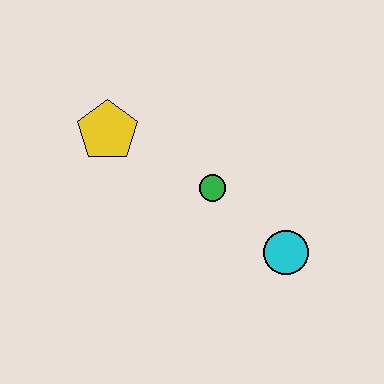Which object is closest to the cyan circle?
The green circle is closest to the cyan circle.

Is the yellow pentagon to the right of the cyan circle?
No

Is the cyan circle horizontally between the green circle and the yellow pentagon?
No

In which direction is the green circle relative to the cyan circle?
The green circle is to the left of the cyan circle.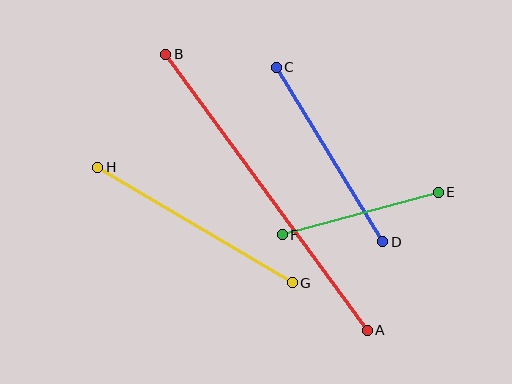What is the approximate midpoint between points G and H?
The midpoint is at approximately (195, 225) pixels.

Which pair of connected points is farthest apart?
Points A and B are farthest apart.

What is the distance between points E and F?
The distance is approximately 162 pixels.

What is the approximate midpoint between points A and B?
The midpoint is at approximately (267, 192) pixels.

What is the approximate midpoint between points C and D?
The midpoint is at approximately (329, 155) pixels.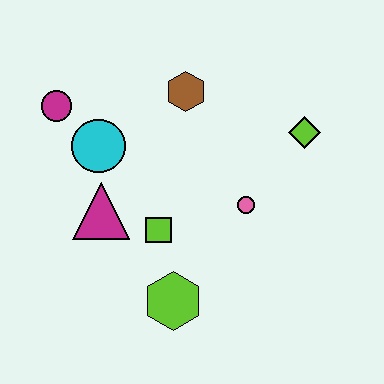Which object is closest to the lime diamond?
The pink circle is closest to the lime diamond.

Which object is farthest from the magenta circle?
The lime diamond is farthest from the magenta circle.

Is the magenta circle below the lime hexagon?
No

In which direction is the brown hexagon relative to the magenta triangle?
The brown hexagon is above the magenta triangle.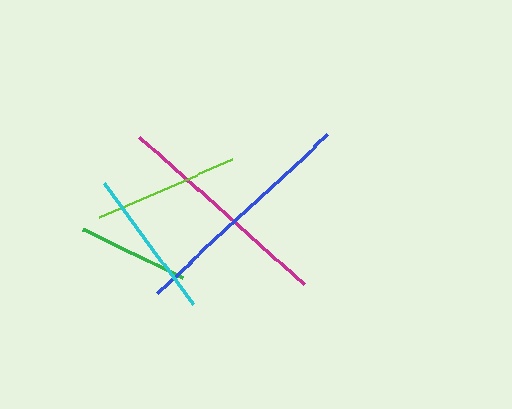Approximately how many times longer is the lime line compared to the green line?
The lime line is approximately 1.3 times the length of the green line.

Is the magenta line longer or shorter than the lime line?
The magenta line is longer than the lime line.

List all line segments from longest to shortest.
From longest to shortest: blue, magenta, cyan, lime, green.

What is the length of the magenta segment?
The magenta segment is approximately 219 pixels long.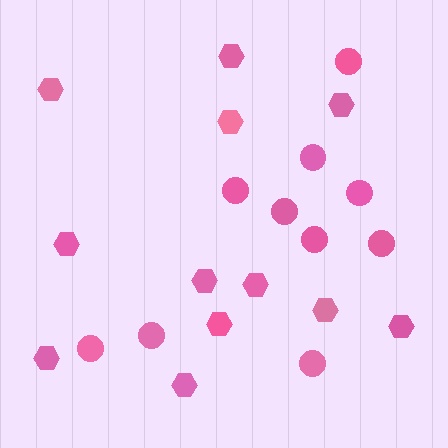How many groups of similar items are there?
There are 2 groups: one group of circles (10) and one group of hexagons (12).